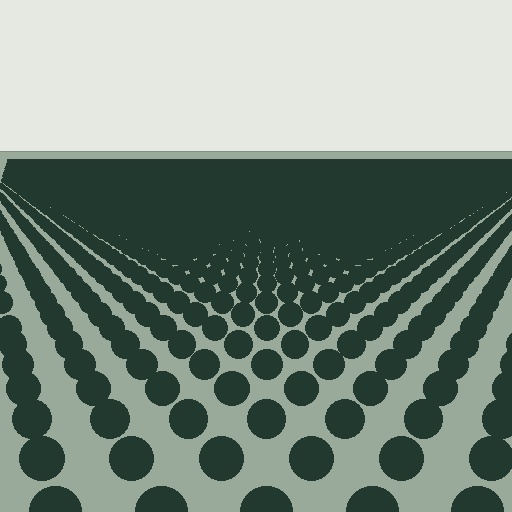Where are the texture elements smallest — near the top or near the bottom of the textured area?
Near the top.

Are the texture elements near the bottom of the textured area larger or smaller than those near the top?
Larger. Near the bottom, elements are closer to the viewer and appear at a bigger on-screen size.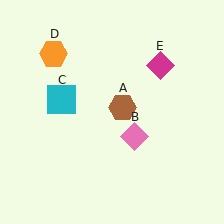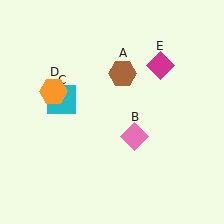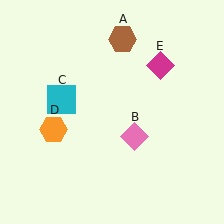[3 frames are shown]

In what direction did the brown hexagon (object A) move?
The brown hexagon (object A) moved up.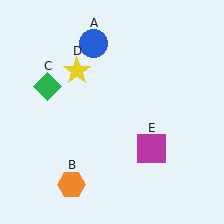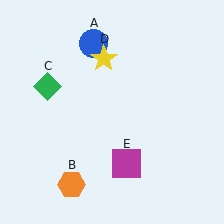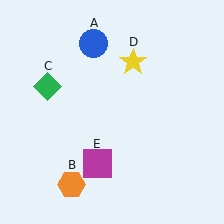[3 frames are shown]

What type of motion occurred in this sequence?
The yellow star (object D), magenta square (object E) rotated clockwise around the center of the scene.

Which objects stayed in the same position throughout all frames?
Blue circle (object A) and orange hexagon (object B) and green diamond (object C) remained stationary.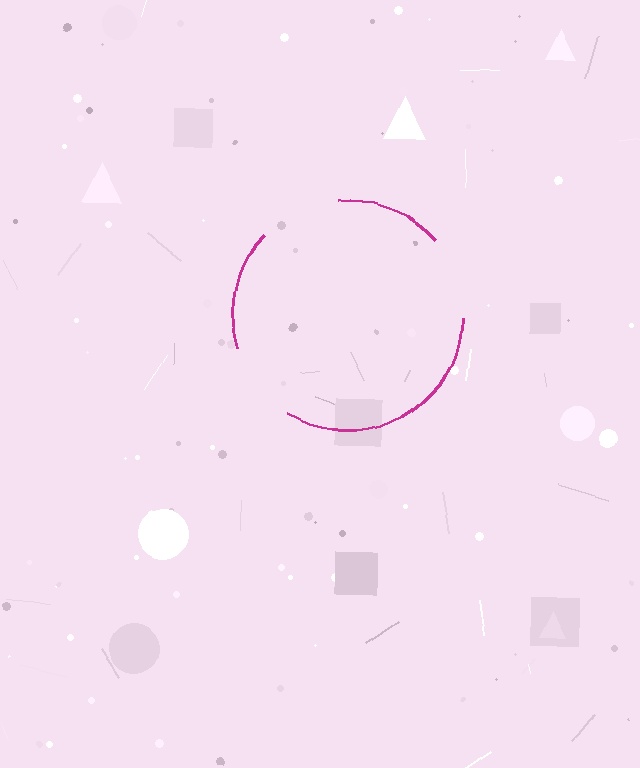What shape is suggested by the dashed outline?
The dashed outline suggests a circle.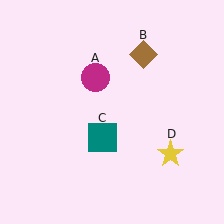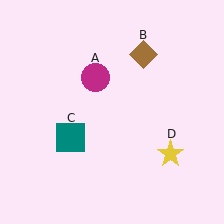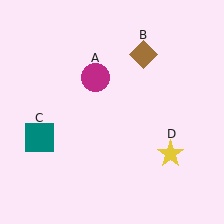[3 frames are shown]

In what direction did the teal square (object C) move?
The teal square (object C) moved left.